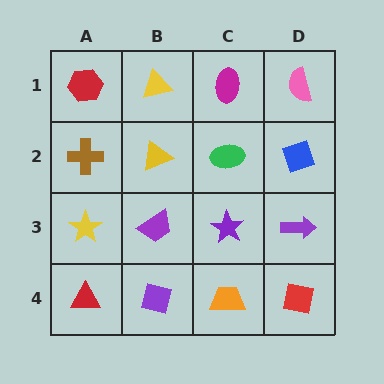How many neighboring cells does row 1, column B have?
3.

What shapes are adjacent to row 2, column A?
A red hexagon (row 1, column A), a yellow star (row 3, column A), a yellow triangle (row 2, column B).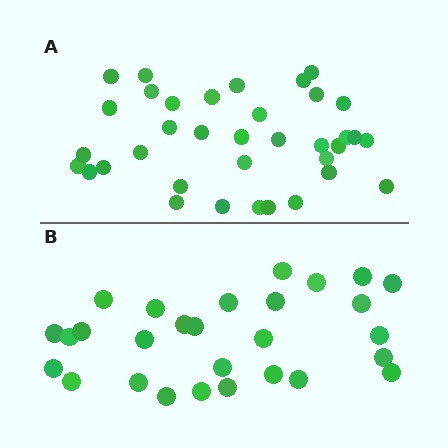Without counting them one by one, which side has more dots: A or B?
Region A (the top region) has more dots.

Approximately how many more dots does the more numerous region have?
Region A has roughly 8 or so more dots than region B.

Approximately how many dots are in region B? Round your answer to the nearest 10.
About 30 dots. (The exact count is 28, which rounds to 30.)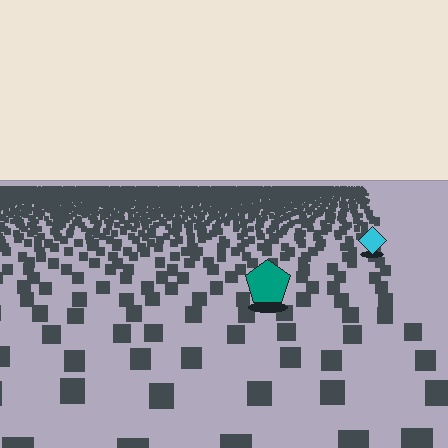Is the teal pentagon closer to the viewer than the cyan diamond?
Yes. The teal pentagon is closer — you can tell from the texture gradient: the ground texture is coarser near it.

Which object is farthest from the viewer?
The cyan diamond is farthest from the viewer. It appears smaller and the ground texture around it is denser.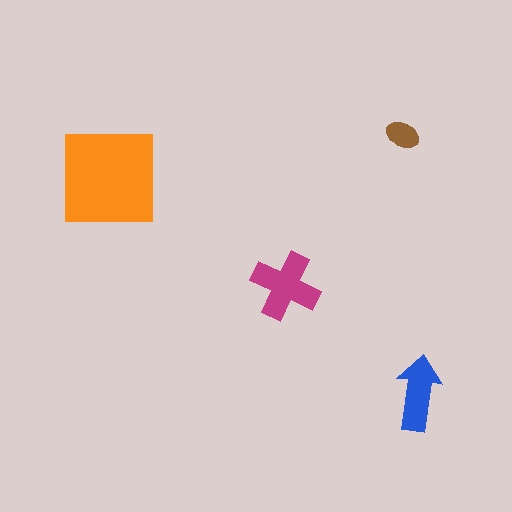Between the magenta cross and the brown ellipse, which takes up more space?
The magenta cross.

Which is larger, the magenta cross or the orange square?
The orange square.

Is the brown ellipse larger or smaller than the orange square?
Smaller.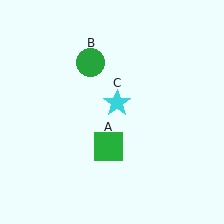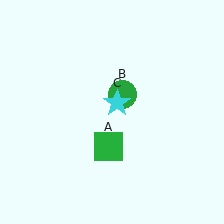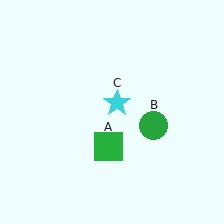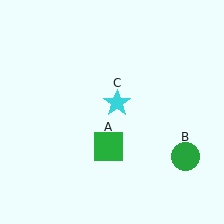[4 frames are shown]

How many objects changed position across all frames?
1 object changed position: green circle (object B).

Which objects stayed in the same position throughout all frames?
Green square (object A) and cyan star (object C) remained stationary.